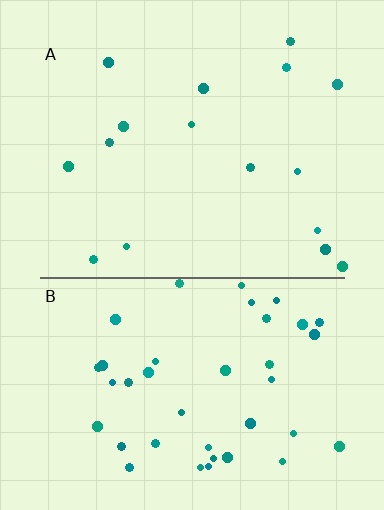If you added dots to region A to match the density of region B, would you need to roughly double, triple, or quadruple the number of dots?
Approximately double.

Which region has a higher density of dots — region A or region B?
B (the bottom).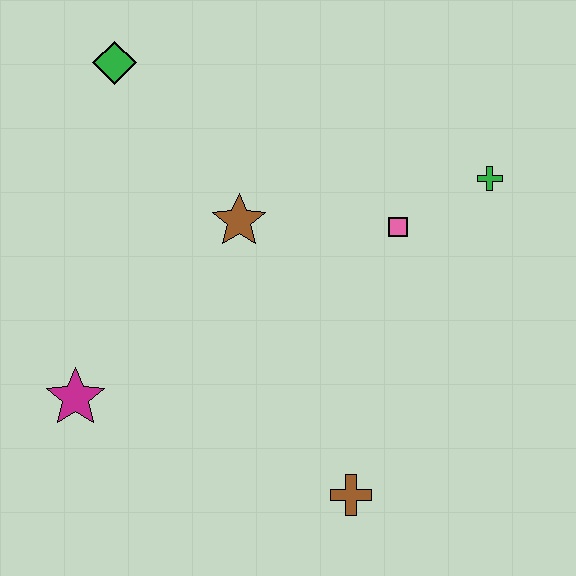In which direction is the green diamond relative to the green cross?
The green diamond is to the left of the green cross.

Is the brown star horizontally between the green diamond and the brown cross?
Yes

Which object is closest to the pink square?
The green cross is closest to the pink square.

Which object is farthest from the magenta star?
The green cross is farthest from the magenta star.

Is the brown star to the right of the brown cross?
No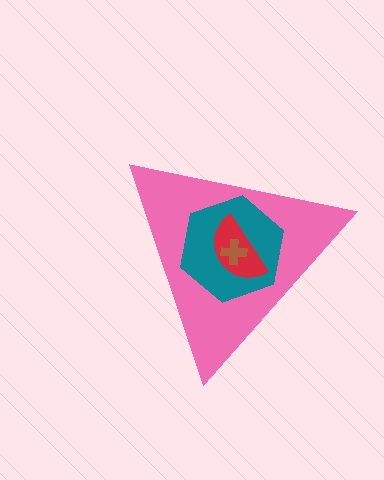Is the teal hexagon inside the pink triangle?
Yes.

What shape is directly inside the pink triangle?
The teal hexagon.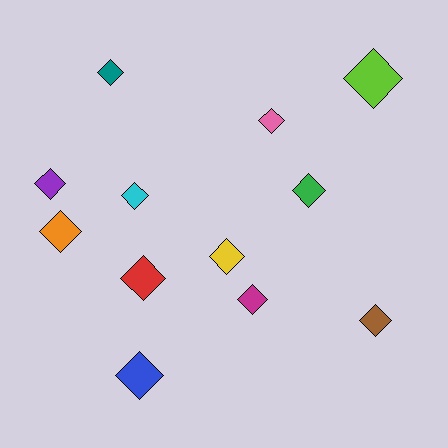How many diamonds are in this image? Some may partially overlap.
There are 12 diamonds.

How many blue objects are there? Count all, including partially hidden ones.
There is 1 blue object.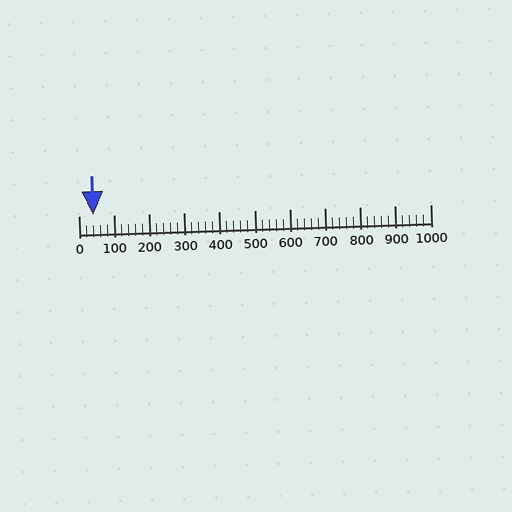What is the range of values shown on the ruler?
The ruler shows values from 0 to 1000.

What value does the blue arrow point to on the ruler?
The blue arrow points to approximately 41.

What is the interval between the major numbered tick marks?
The major tick marks are spaced 100 units apart.